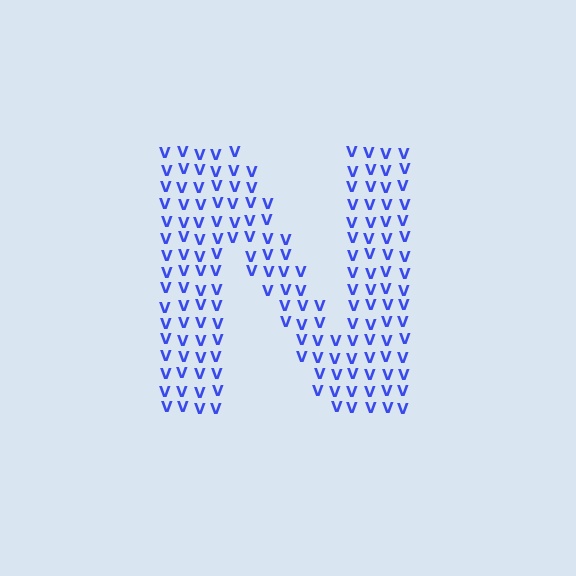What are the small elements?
The small elements are letter V's.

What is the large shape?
The large shape is the letter N.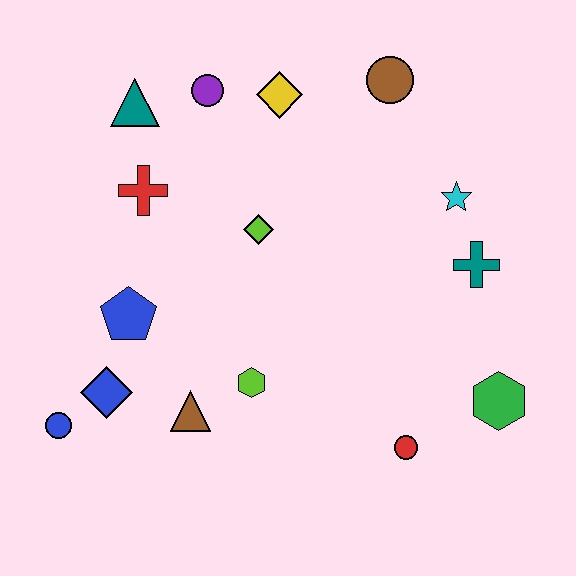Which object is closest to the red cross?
The teal triangle is closest to the red cross.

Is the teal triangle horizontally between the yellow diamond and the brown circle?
No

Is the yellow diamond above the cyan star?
Yes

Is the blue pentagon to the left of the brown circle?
Yes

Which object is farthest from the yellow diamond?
The blue circle is farthest from the yellow diamond.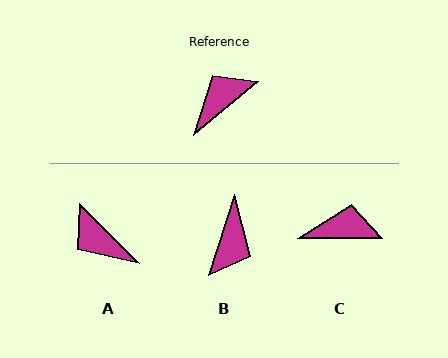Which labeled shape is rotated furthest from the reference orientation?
B, about 148 degrees away.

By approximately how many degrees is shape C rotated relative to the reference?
Approximately 40 degrees clockwise.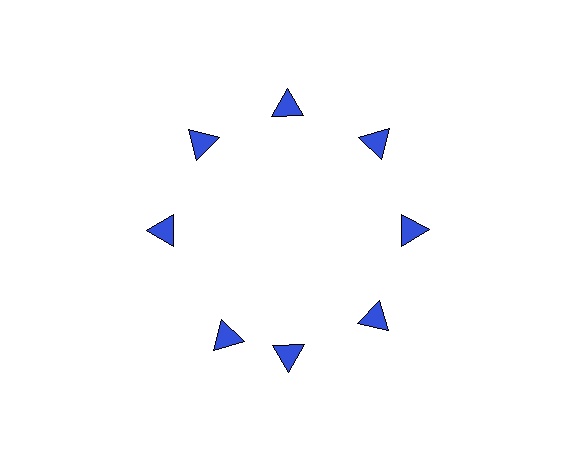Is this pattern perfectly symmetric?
No. The 8 blue triangles are arranged in a ring, but one element near the 8 o'clock position is rotated out of alignment along the ring, breaking the 8-fold rotational symmetry.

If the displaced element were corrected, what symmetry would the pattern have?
It would have 8-fold rotational symmetry — the pattern would map onto itself every 45 degrees.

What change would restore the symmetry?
The symmetry would be restored by rotating it back into even spacing with its neighbors so that all 8 triangles sit at equal angles and equal distance from the center.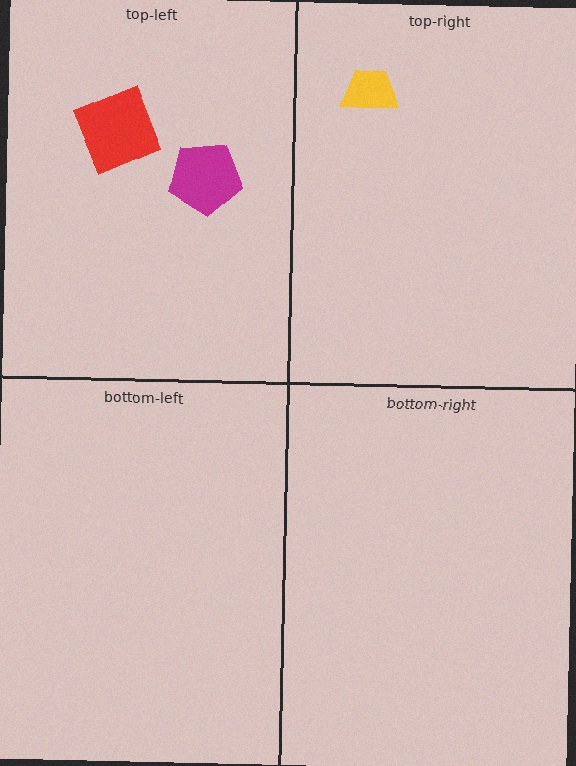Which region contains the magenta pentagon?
The top-left region.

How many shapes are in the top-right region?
1.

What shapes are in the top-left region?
The red diamond, the magenta pentagon.